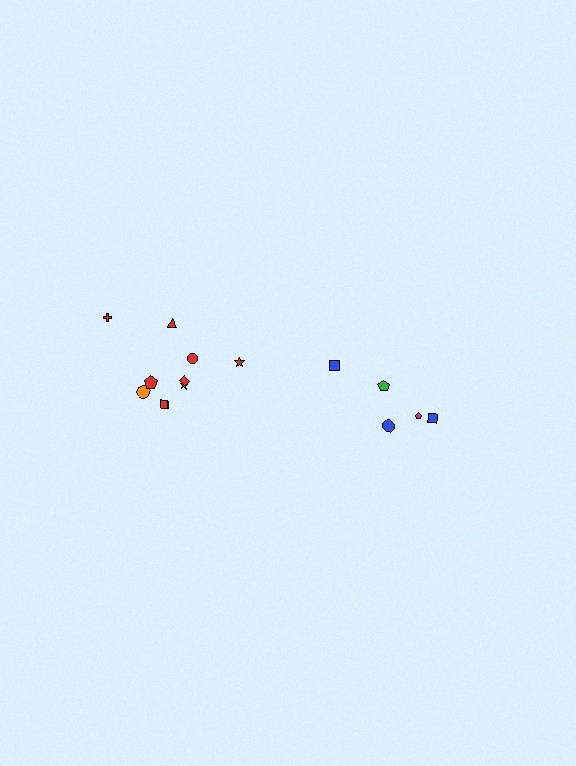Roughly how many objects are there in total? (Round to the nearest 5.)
Roughly 15 objects in total.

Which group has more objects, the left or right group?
The left group.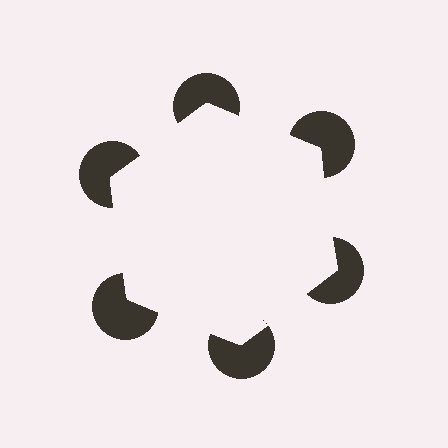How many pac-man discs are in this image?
There are 6 — one at each vertex of the illusory hexagon.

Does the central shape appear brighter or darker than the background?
It typically appears slightly brighter than the background, even though no actual brightness change is drawn.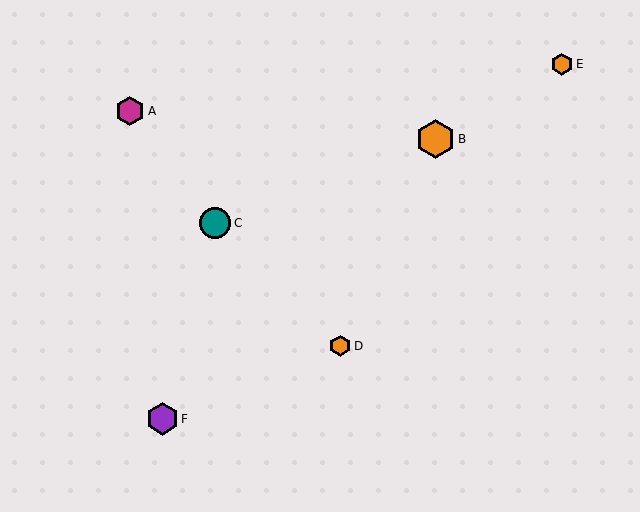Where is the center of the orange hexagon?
The center of the orange hexagon is at (436, 139).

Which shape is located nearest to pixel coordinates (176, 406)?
The purple hexagon (labeled F) at (162, 419) is nearest to that location.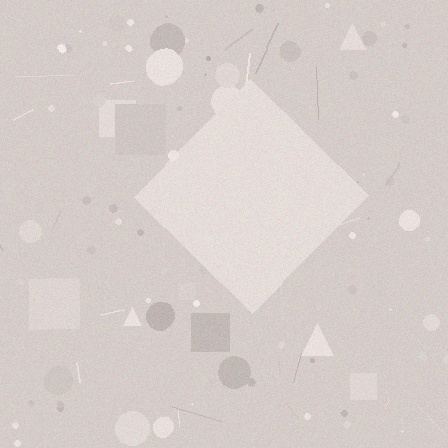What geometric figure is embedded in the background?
A diamond is embedded in the background.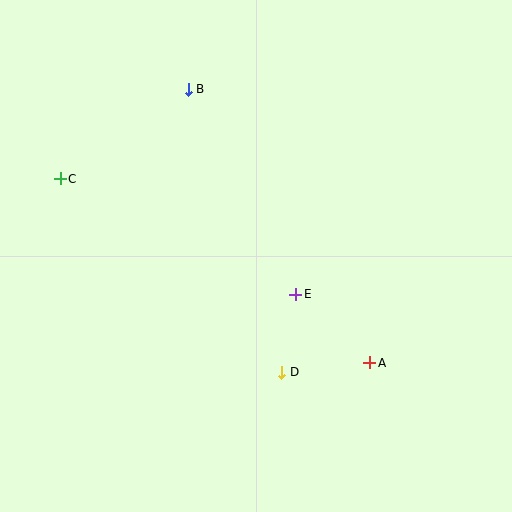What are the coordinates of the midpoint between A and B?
The midpoint between A and B is at (279, 226).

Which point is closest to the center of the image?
Point E at (296, 294) is closest to the center.